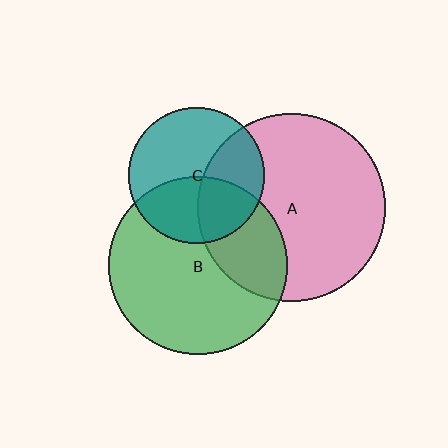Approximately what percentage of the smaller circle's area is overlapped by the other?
Approximately 40%.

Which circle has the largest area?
Circle A (pink).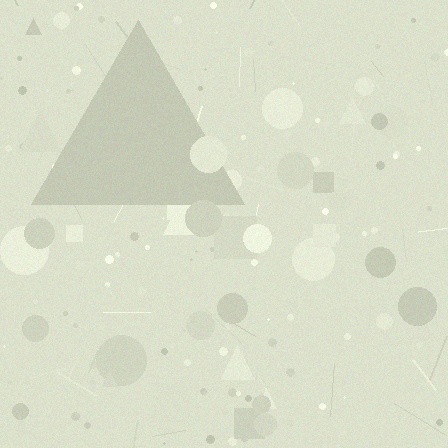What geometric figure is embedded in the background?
A triangle is embedded in the background.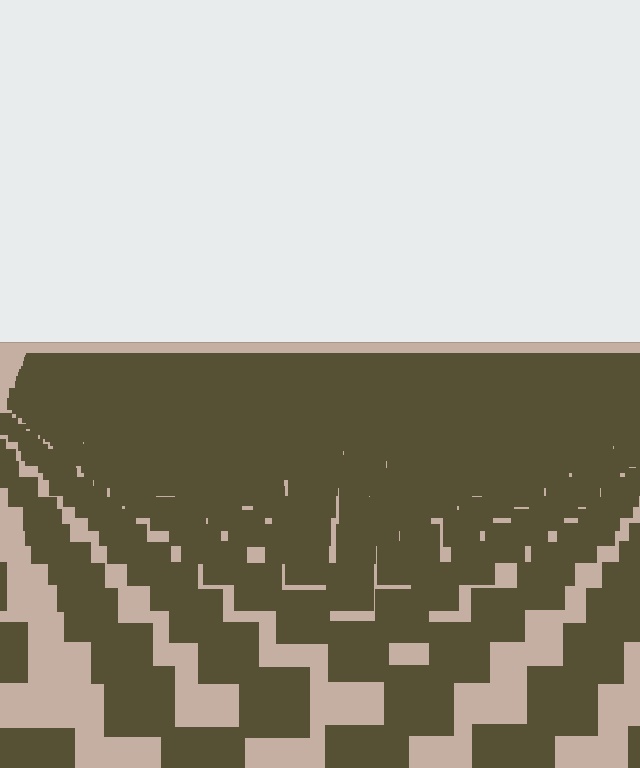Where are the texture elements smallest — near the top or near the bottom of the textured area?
Near the top.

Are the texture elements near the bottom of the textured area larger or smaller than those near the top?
Larger. Near the bottom, elements are closer to the viewer and appear at a bigger on-screen size.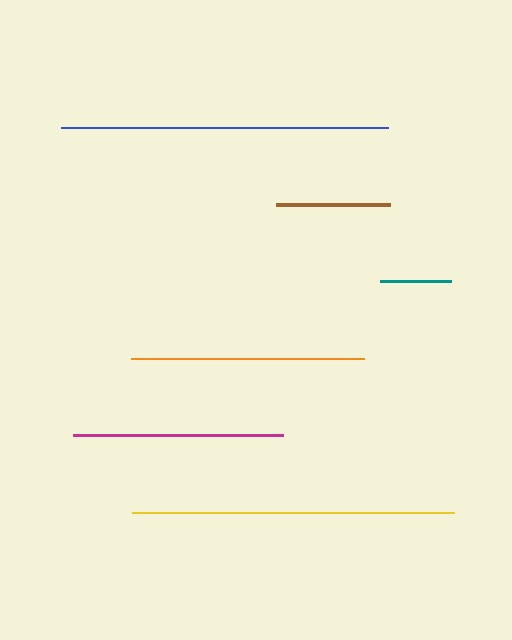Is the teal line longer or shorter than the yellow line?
The yellow line is longer than the teal line.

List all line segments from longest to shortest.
From longest to shortest: blue, yellow, orange, magenta, brown, teal.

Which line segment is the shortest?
The teal line is the shortest at approximately 71 pixels.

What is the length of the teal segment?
The teal segment is approximately 71 pixels long.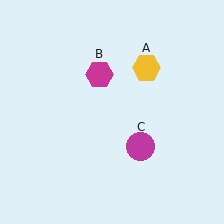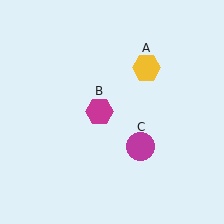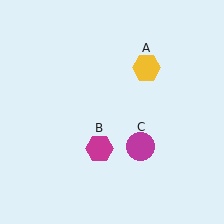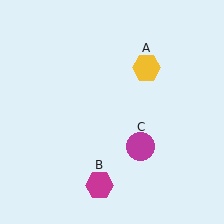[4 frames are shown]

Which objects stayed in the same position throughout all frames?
Yellow hexagon (object A) and magenta circle (object C) remained stationary.